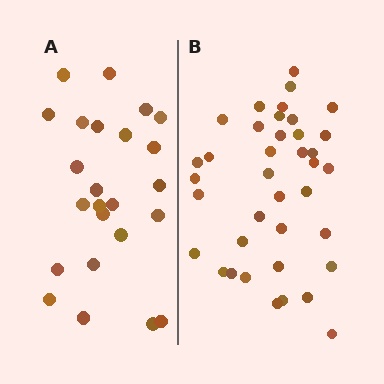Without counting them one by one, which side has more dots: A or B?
Region B (the right region) has more dots.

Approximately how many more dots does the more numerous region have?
Region B has approximately 15 more dots than region A.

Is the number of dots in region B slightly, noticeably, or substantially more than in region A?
Region B has substantially more. The ratio is roughly 1.6 to 1.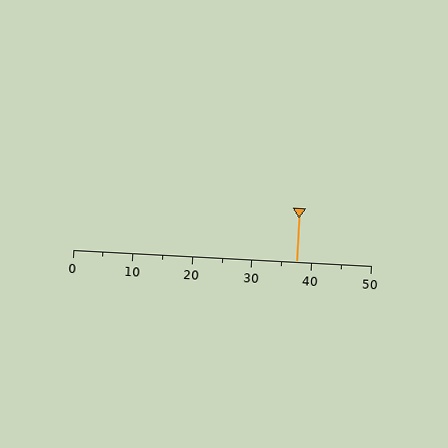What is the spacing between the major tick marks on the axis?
The major ticks are spaced 10 apart.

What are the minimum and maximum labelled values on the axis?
The axis runs from 0 to 50.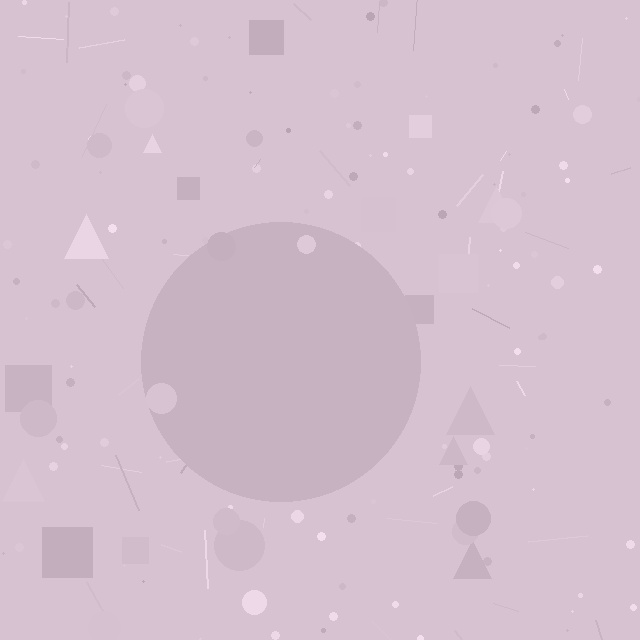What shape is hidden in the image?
A circle is hidden in the image.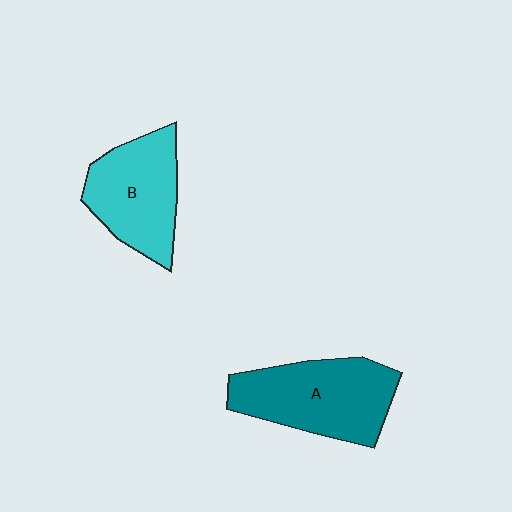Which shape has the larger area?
Shape A (teal).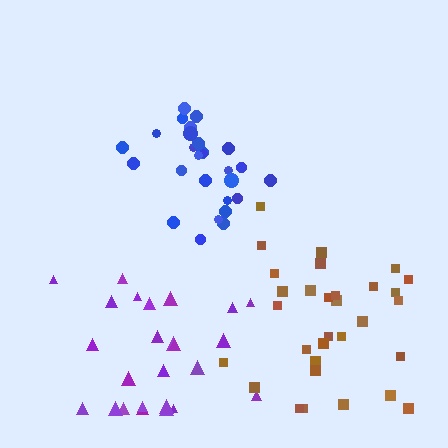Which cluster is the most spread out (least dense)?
Brown.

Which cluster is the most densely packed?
Blue.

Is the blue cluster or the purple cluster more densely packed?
Blue.